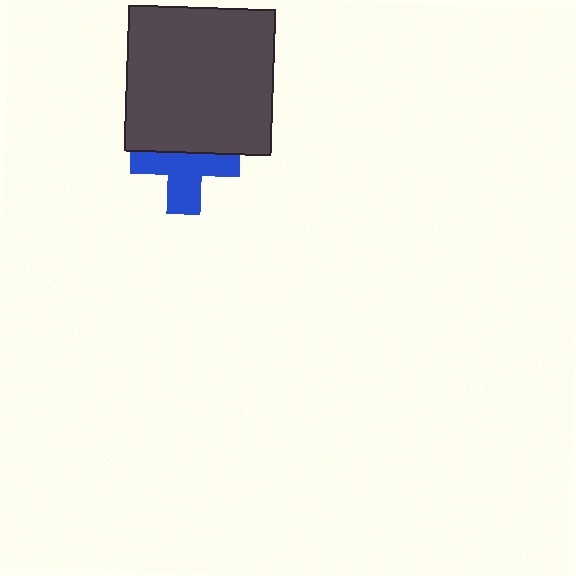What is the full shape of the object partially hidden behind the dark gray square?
The partially hidden object is a blue cross.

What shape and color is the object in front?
The object in front is a dark gray square.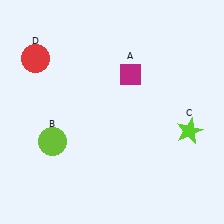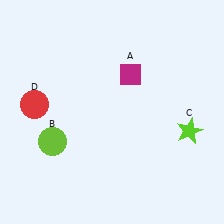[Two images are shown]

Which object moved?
The red circle (D) moved down.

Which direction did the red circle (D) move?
The red circle (D) moved down.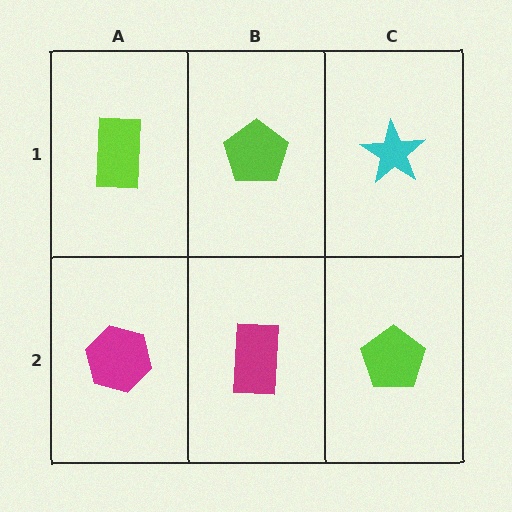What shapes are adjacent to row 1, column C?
A lime pentagon (row 2, column C), a lime pentagon (row 1, column B).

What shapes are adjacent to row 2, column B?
A lime pentagon (row 1, column B), a magenta hexagon (row 2, column A), a lime pentagon (row 2, column C).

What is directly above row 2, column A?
A lime rectangle.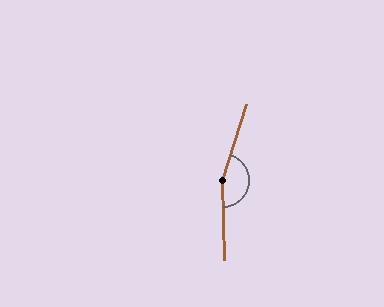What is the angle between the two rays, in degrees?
Approximately 161 degrees.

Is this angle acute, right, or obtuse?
It is obtuse.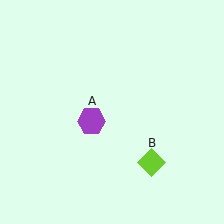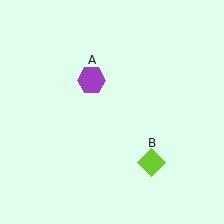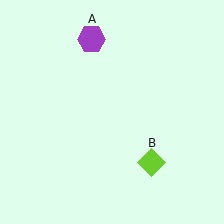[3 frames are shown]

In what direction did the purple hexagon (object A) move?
The purple hexagon (object A) moved up.